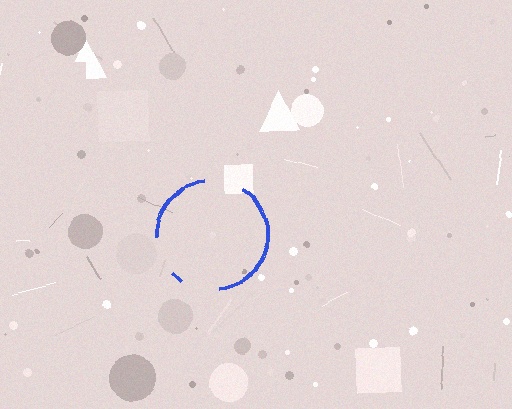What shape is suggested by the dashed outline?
The dashed outline suggests a circle.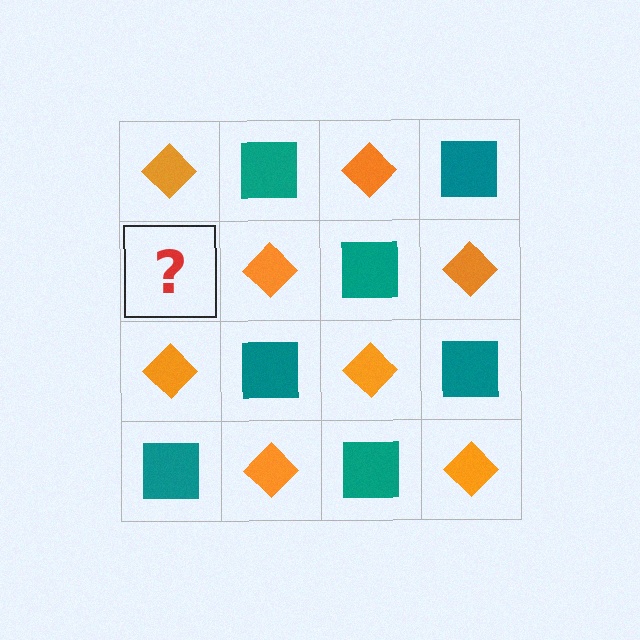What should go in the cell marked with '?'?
The missing cell should contain a teal square.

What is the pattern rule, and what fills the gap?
The rule is that it alternates orange diamond and teal square in a checkerboard pattern. The gap should be filled with a teal square.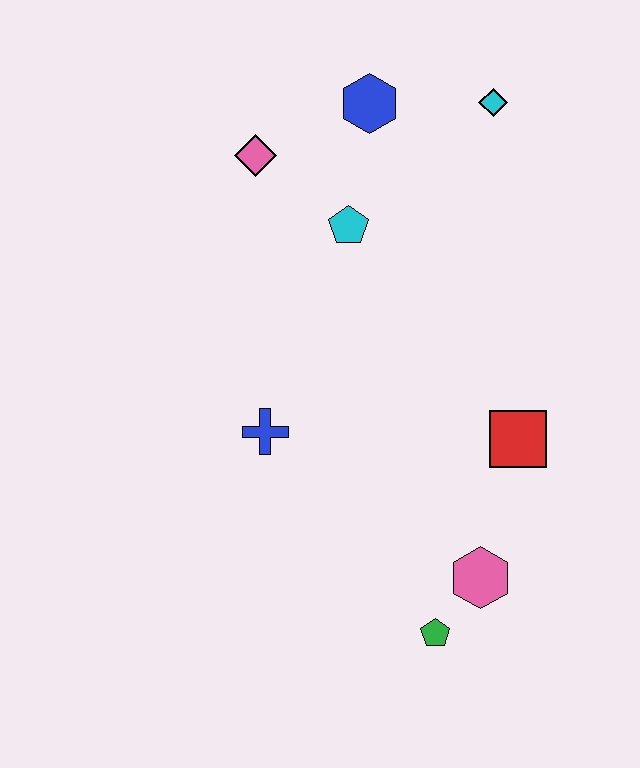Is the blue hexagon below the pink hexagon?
No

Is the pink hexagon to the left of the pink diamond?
No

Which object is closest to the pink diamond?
The cyan pentagon is closest to the pink diamond.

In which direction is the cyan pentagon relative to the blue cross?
The cyan pentagon is above the blue cross.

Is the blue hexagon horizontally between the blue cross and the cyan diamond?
Yes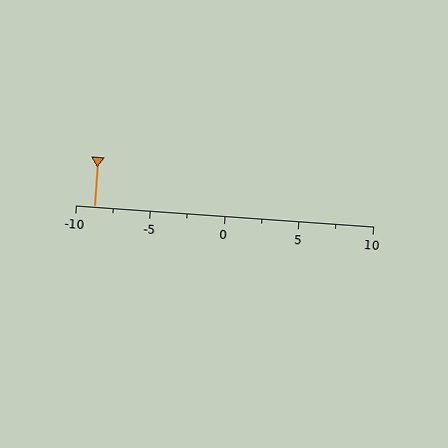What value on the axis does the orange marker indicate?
The marker indicates approximately -8.8.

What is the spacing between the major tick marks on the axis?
The major ticks are spaced 5 apart.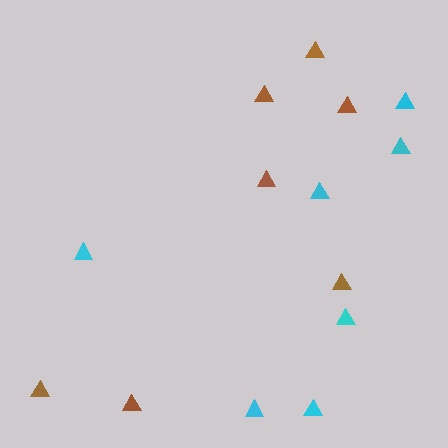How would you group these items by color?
There are 2 groups: one group of brown triangles (7) and one group of cyan triangles (7).